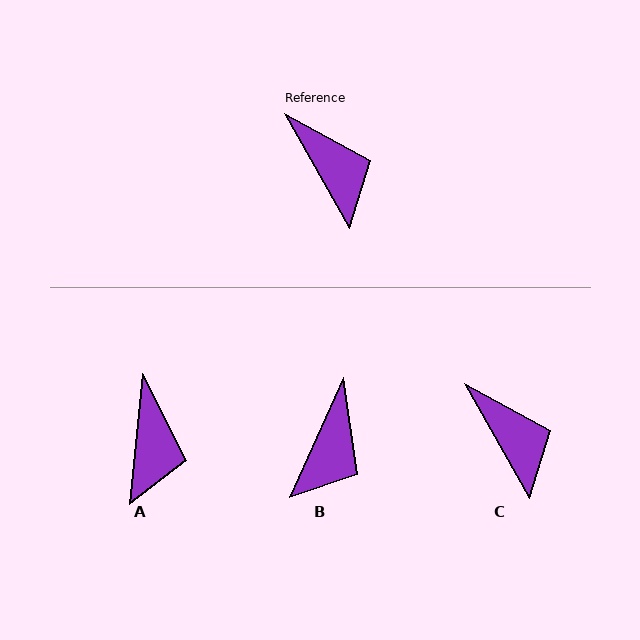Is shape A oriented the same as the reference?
No, it is off by about 35 degrees.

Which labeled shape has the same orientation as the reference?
C.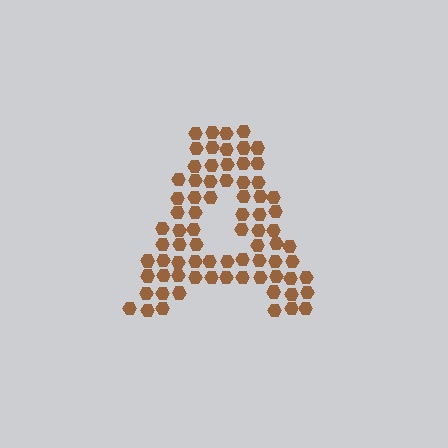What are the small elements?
The small elements are hexagons.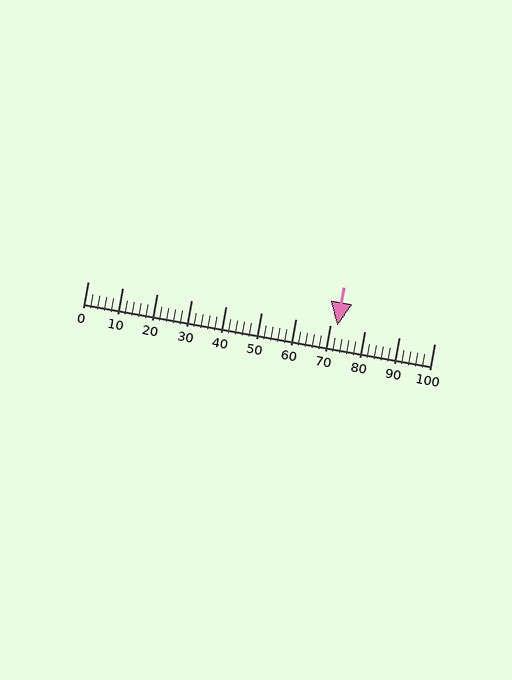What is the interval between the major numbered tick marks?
The major tick marks are spaced 10 units apart.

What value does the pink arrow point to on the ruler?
The pink arrow points to approximately 72.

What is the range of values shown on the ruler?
The ruler shows values from 0 to 100.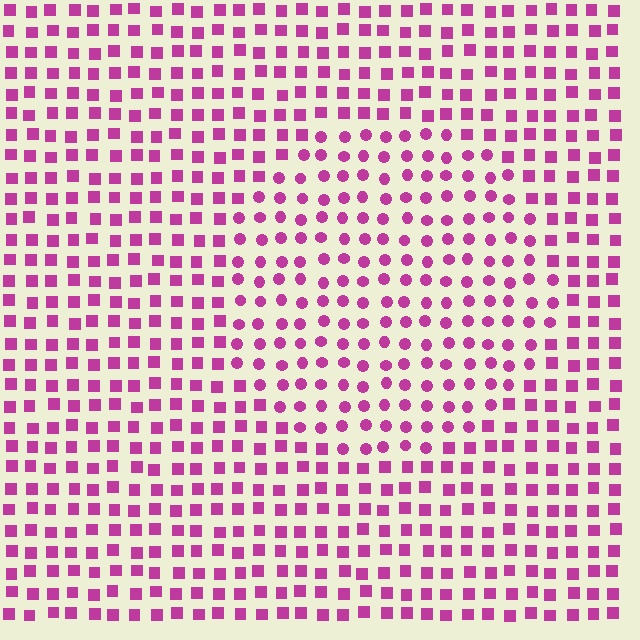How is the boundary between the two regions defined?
The boundary is defined by a change in element shape: circles inside vs. squares outside. All elements share the same color and spacing.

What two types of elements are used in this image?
The image uses circles inside the circle region and squares outside it.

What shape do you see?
I see a circle.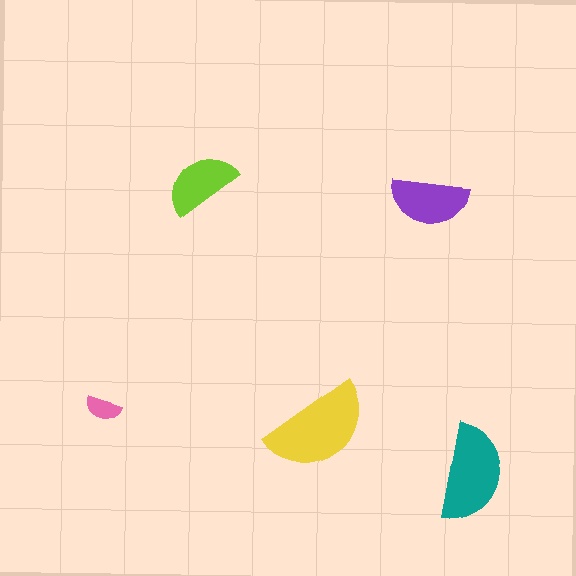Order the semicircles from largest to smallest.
the yellow one, the teal one, the purple one, the lime one, the pink one.